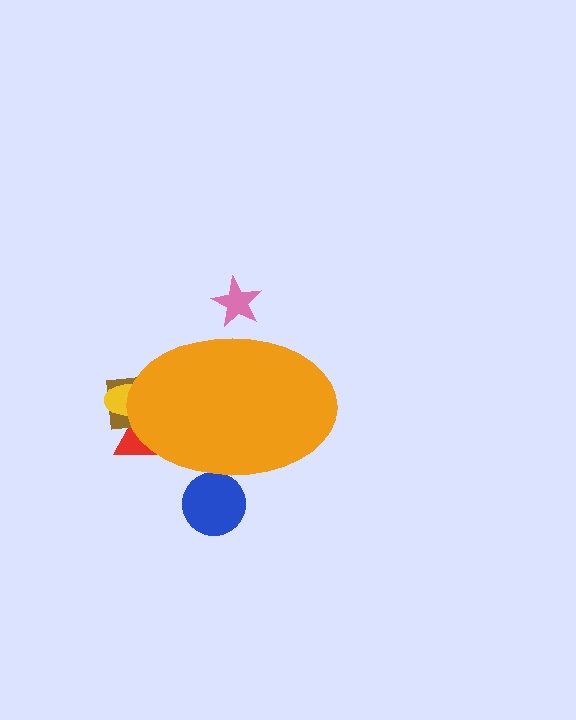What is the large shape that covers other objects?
An orange ellipse.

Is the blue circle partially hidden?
Yes, the blue circle is partially hidden behind the orange ellipse.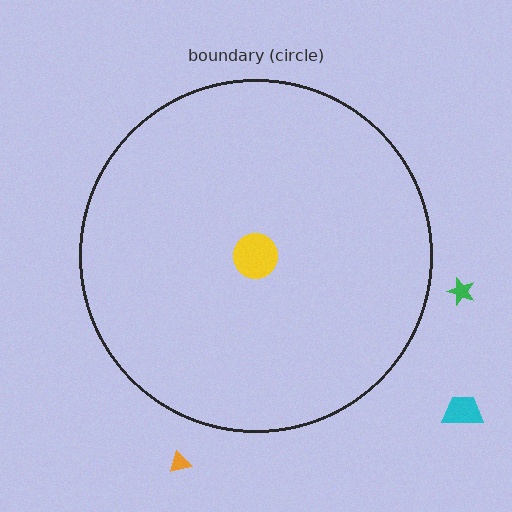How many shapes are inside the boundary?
1 inside, 3 outside.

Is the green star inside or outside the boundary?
Outside.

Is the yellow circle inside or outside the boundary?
Inside.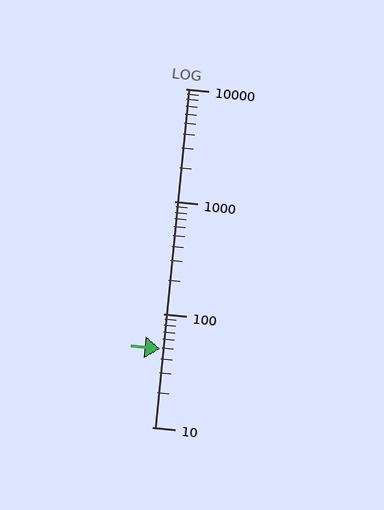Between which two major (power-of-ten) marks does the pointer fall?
The pointer is between 10 and 100.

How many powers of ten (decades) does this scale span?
The scale spans 3 decades, from 10 to 10000.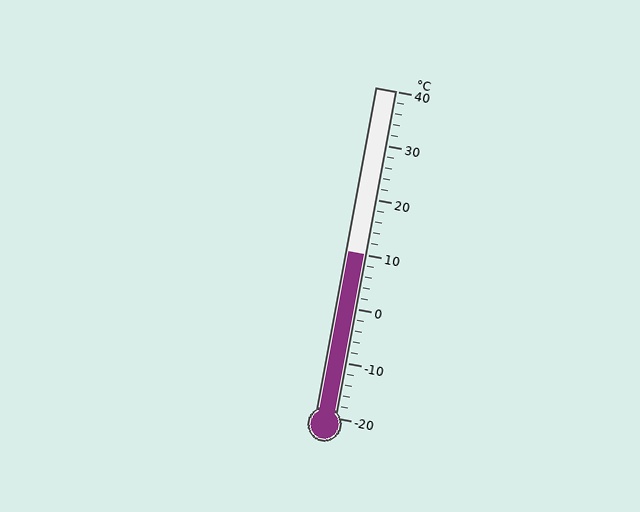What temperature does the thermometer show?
The thermometer shows approximately 10°C.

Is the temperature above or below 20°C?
The temperature is below 20°C.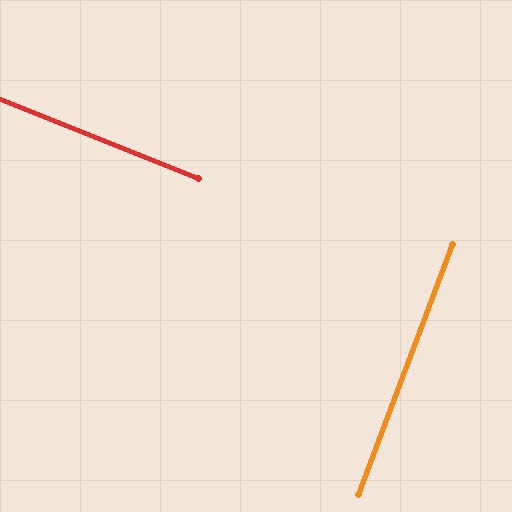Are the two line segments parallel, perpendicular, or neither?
Perpendicular — they meet at approximately 89°.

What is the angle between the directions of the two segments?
Approximately 89 degrees.